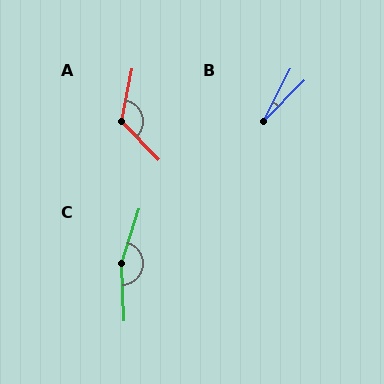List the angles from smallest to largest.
B (18°), A (125°), C (160°).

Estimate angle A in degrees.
Approximately 125 degrees.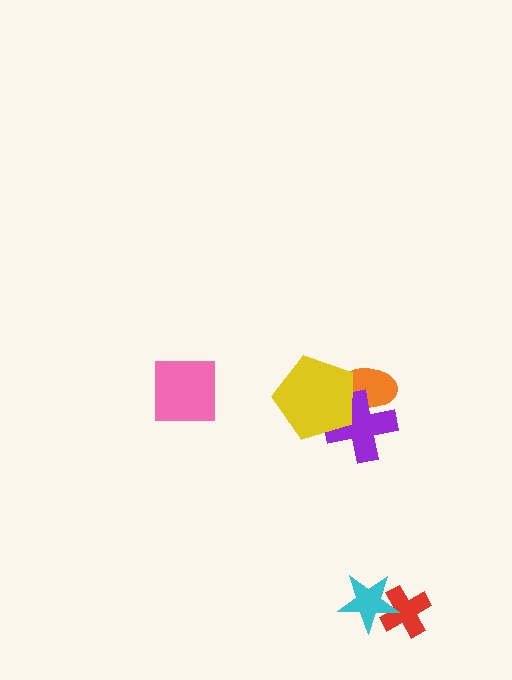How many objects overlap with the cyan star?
1 object overlaps with the cyan star.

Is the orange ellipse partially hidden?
Yes, it is partially covered by another shape.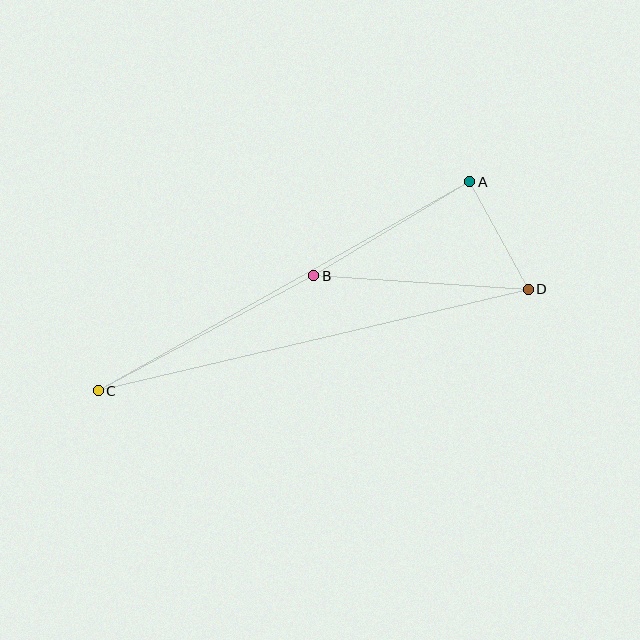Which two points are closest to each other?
Points A and D are closest to each other.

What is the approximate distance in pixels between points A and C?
The distance between A and C is approximately 426 pixels.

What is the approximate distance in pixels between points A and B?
The distance between A and B is approximately 182 pixels.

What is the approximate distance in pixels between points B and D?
The distance between B and D is approximately 215 pixels.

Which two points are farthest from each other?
Points C and D are farthest from each other.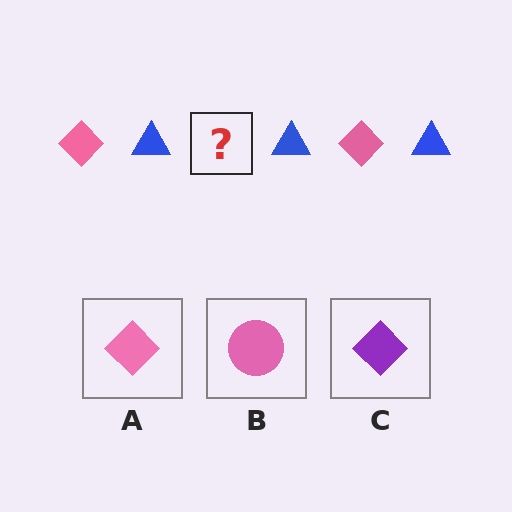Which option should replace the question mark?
Option A.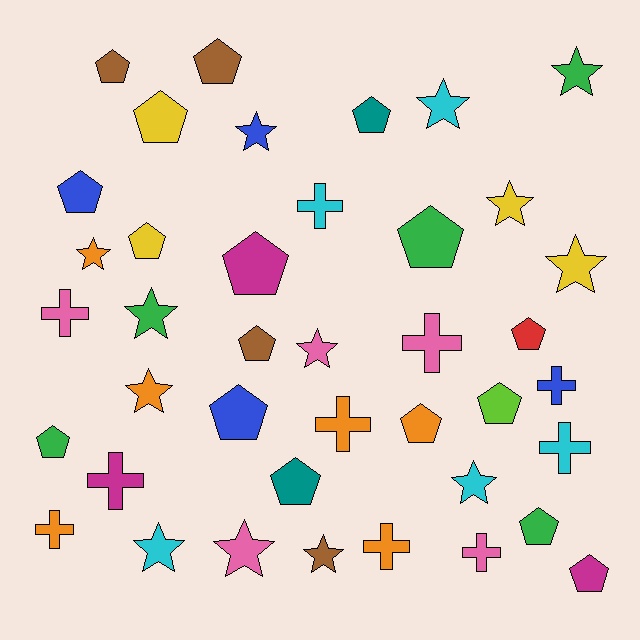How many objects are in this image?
There are 40 objects.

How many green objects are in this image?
There are 5 green objects.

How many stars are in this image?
There are 13 stars.